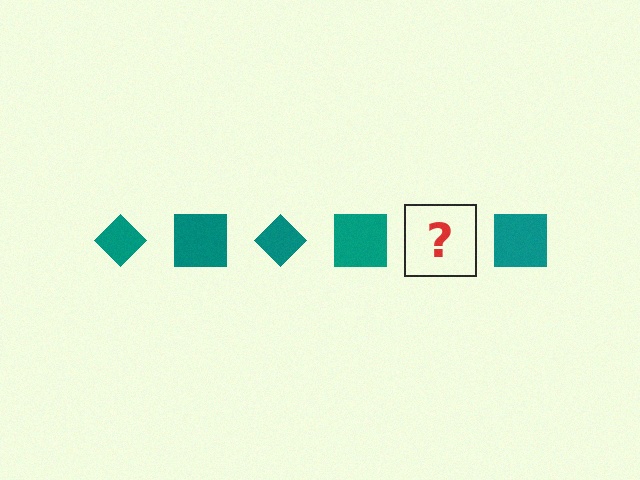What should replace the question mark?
The question mark should be replaced with a teal diamond.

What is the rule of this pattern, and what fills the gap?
The rule is that the pattern cycles through diamond, square shapes in teal. The gap should be filled with a teal diamond.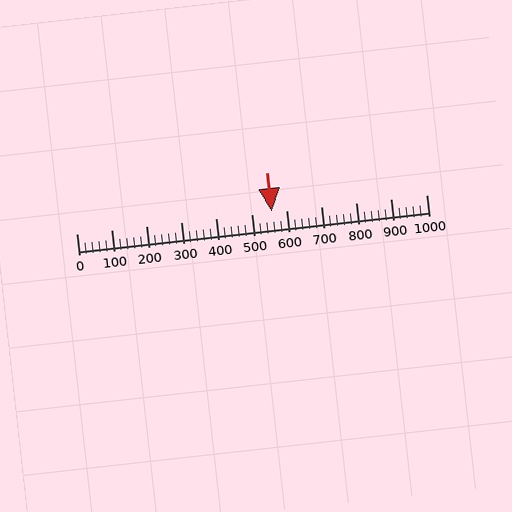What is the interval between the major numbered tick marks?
The major tick marks are spaced 100 units apart.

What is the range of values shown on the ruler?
The ruler shows values from 0 to 1000.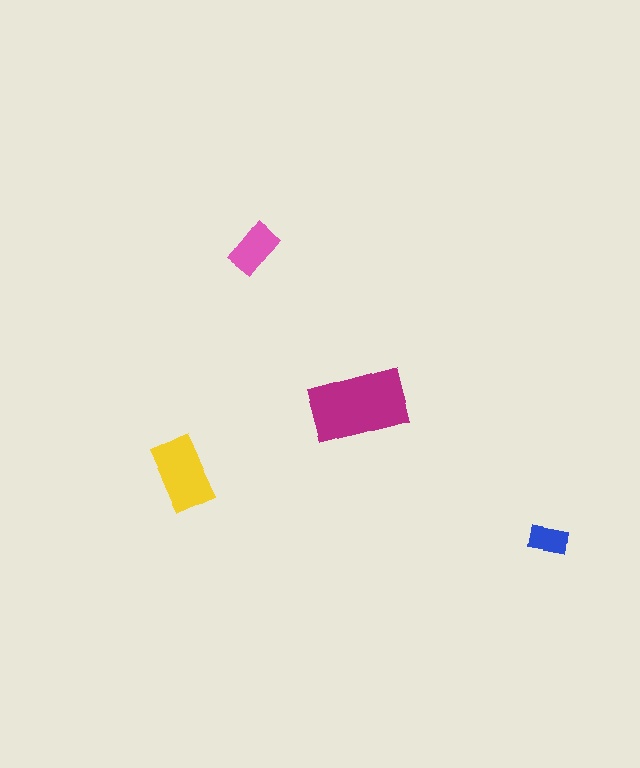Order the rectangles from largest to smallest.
the magenta one, the yellow one, the pink one, the blue one.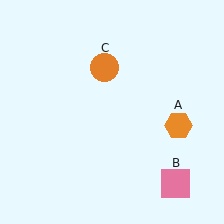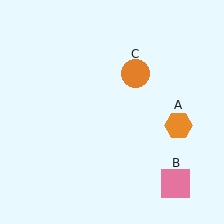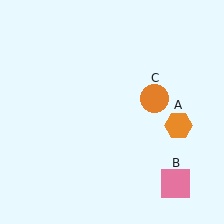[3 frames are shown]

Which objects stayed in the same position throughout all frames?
Orange hexagon (object A) and pink square (object B) remained stationary.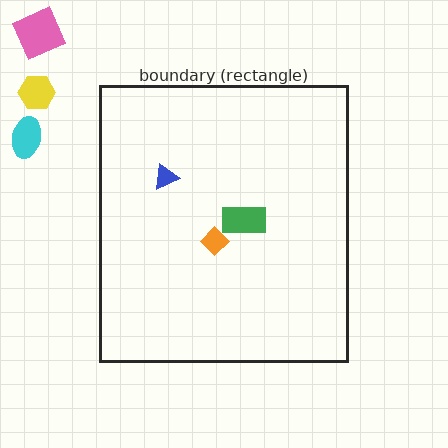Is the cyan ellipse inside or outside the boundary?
Outside.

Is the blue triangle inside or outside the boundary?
Inside.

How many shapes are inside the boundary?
3 inside, 3 outside.